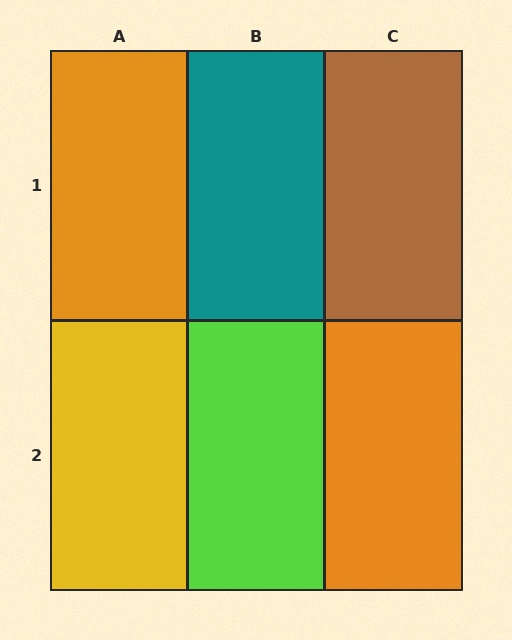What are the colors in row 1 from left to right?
Orange, teal, brown.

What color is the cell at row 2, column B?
Lime.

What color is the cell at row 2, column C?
Orange.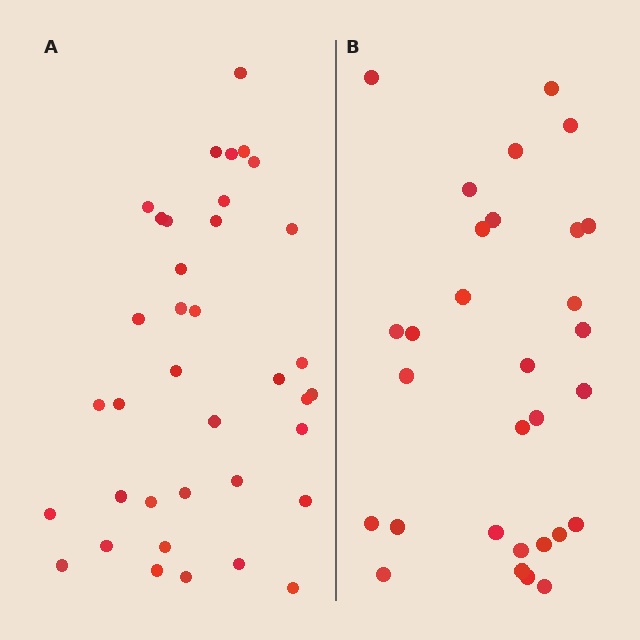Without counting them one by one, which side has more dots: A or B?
Region A (the left region) has more dots.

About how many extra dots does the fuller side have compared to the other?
Region A has roughly 8 or so more dots than region B.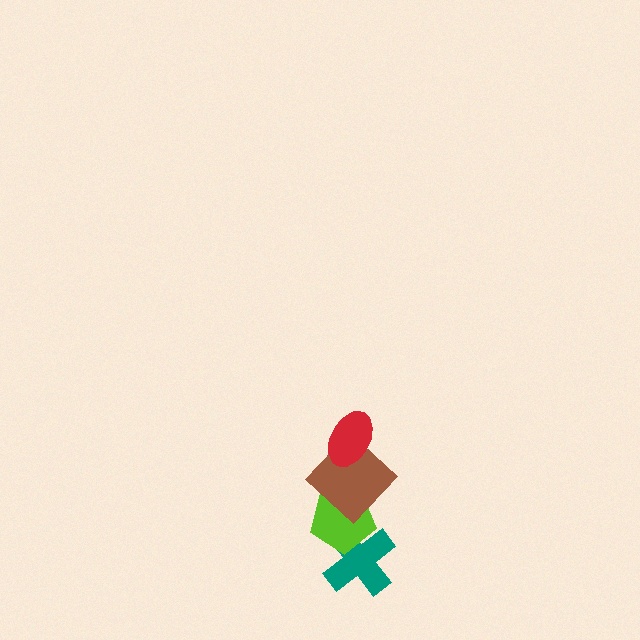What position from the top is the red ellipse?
The red ellipse is 1st from the top.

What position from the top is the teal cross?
The teal cross is 4th from the top.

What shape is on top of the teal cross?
The lime pentagon is on top of the teal cross.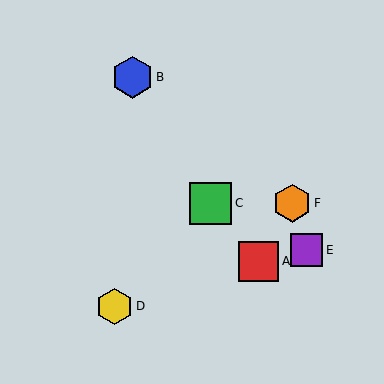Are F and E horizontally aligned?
No, F is at y≈203 and E is at y≈250.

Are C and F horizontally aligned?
Yes, both are at y≈203.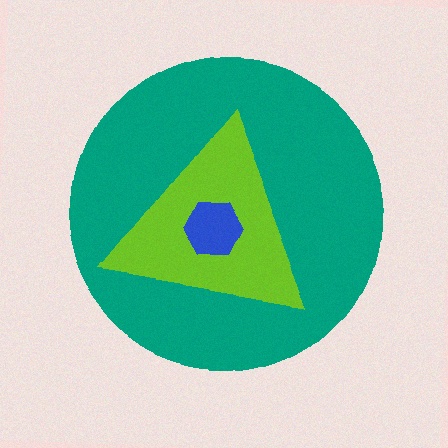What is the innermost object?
The blue hexagon.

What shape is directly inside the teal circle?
The lime triangle.